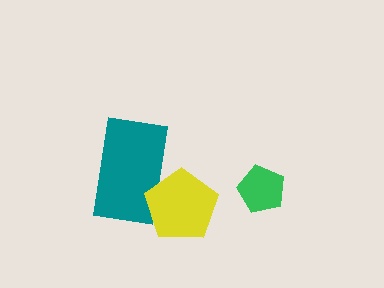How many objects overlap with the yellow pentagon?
1 object overlaps with the yellow pentagon.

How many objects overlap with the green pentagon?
0 objects overlap with the green pentagon.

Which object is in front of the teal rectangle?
The yellow pentagon is in front of the teal rectangle.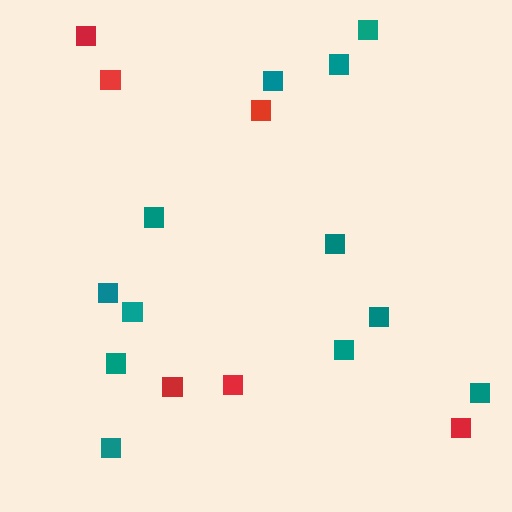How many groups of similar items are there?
There are 2 groups: one group of red squares (6) and one group of teal squares (12).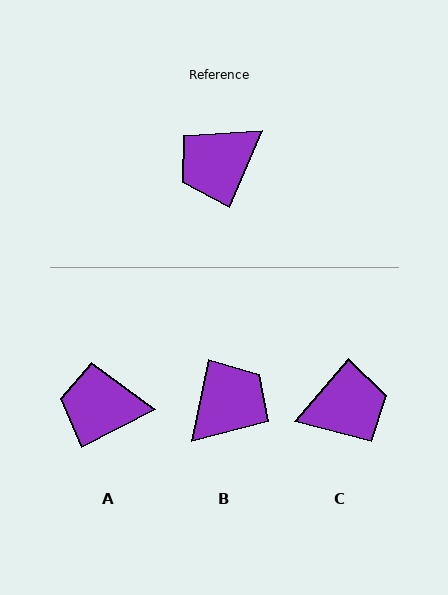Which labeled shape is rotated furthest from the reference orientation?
B, about 168 degrees away.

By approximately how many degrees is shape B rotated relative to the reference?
Approximately 168 degrees clockwise.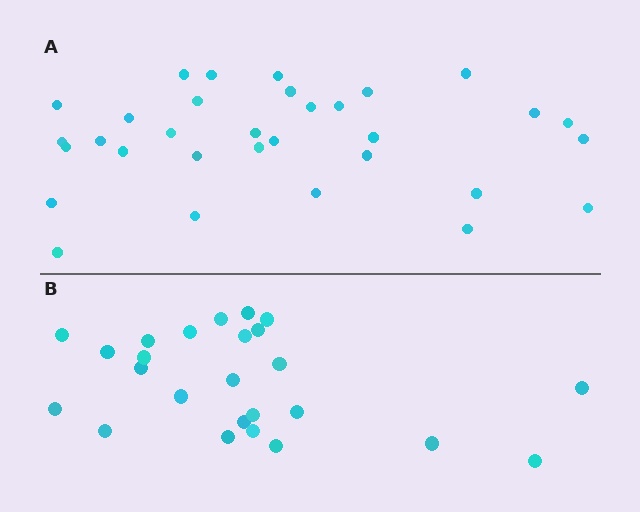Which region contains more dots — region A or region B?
Region A (the top region) has more dots.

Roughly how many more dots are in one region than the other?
Region A has roughly 8 or so more dots than region B.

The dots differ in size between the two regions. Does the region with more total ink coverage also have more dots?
No. Region B has more total ink coverage because its dots are larger, but region A actually contains more individual dots. Total area can be misleading — the number of items is what matters here.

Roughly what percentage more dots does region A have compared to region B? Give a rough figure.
About 30% more.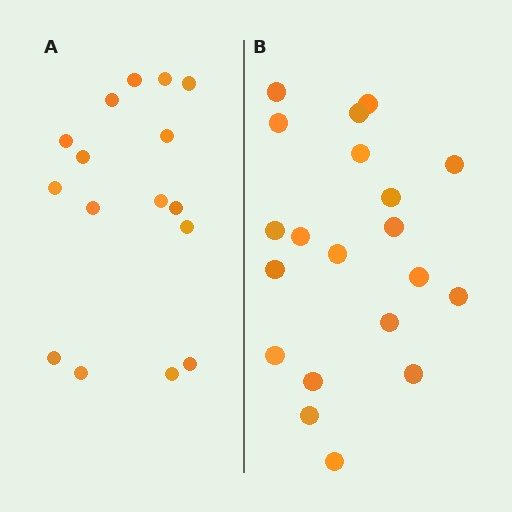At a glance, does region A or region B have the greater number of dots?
Region B (the right region) has more dots.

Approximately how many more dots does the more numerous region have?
Region B has about 4 more dots than region A.